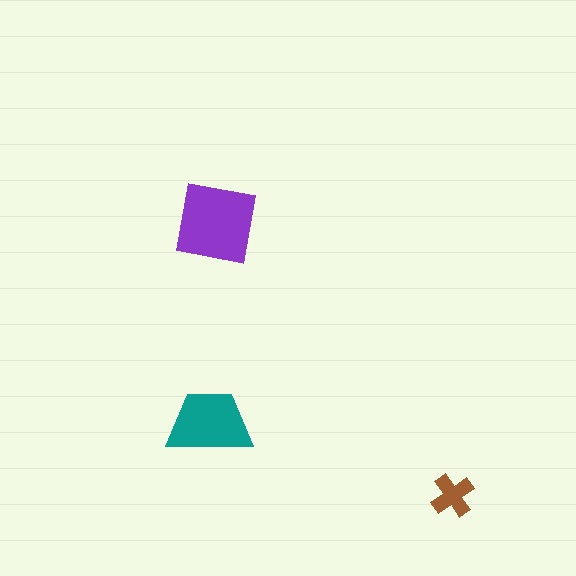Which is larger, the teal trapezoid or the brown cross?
The teal trapezoid.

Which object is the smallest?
The brown cross.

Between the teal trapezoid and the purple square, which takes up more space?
The purple square.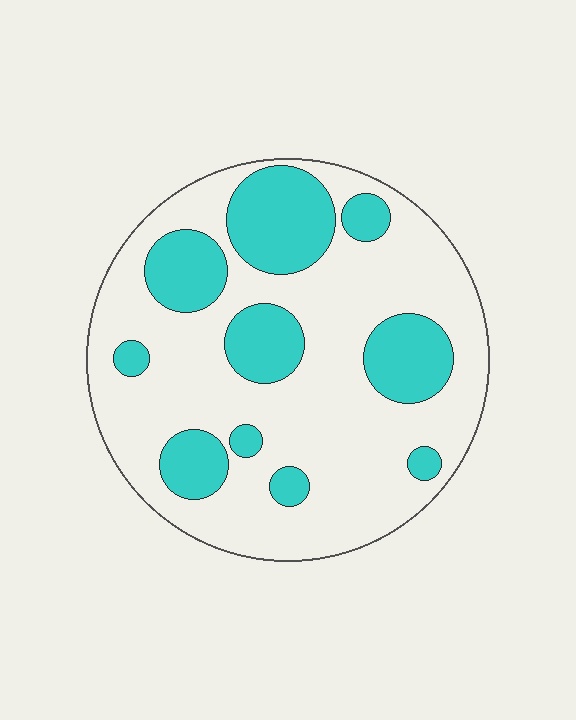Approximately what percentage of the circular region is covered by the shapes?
Approximately 30%.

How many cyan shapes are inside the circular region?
10.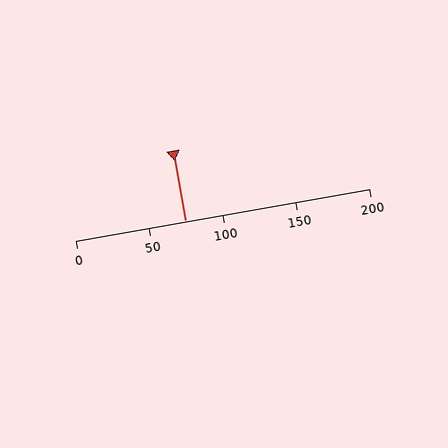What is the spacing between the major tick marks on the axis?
The major ticks are spaced 50 apart.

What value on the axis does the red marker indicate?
The marker indicates approximately 75.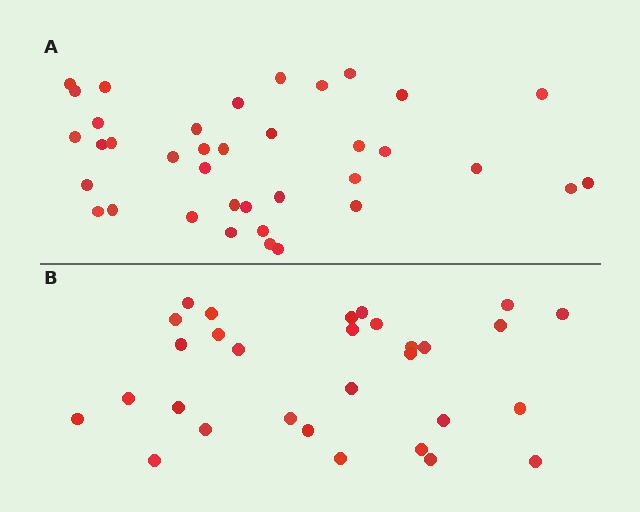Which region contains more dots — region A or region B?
Region A (the top region) has more dots.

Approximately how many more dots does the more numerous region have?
Region A has roughly 8 or so more dots than region B.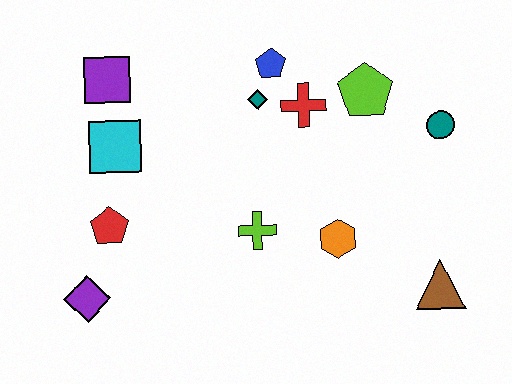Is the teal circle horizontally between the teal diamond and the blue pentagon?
No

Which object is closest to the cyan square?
The purple square is closest to the cyan square.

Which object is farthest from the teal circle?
The purple diamond is farthest from the teal circle.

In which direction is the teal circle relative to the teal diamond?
The teal circle is to the right of the teal diamond.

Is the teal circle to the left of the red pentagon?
No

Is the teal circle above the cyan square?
Yes